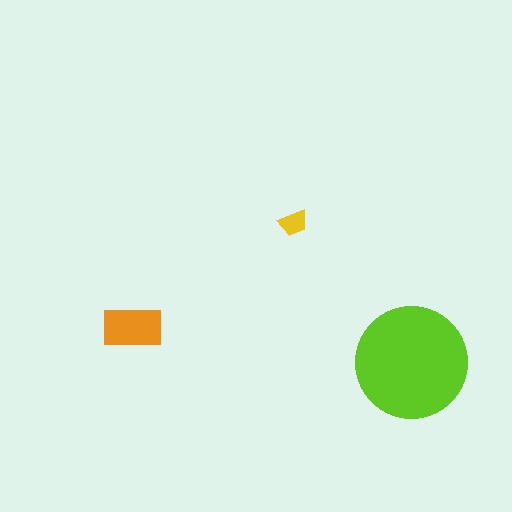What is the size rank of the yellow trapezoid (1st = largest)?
3rd.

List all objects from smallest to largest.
The yellow trapezoid, the orange rectangle, the lime circle.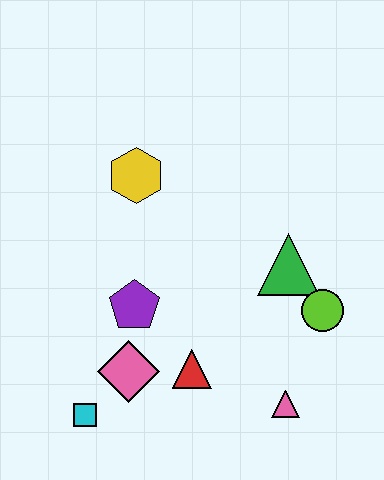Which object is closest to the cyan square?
The pink diamond is closest to the cyan square.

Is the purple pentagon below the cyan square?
No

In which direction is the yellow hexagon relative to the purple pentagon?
The yellow hexagon is above the purple pentagon.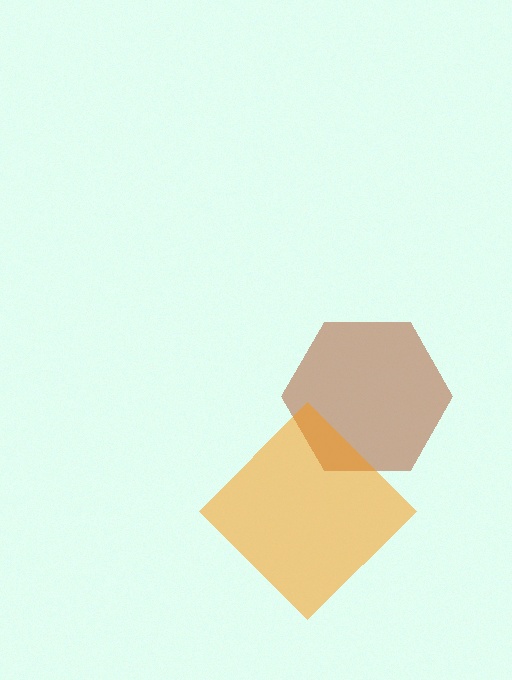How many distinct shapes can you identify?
There are 2 distinct shapes: a brown hexagon, an orange diamond.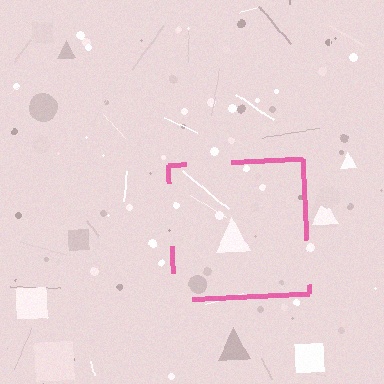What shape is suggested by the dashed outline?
The dashed outline suggests a square.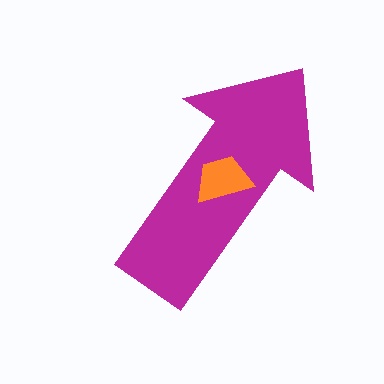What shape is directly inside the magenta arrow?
The orange trapezoid.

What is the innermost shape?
The orange trapezoid.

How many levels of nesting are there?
2.